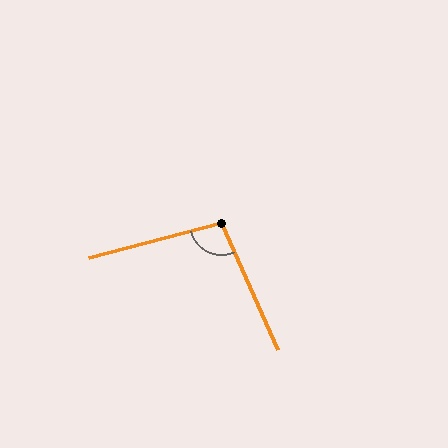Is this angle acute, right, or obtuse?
It is obtuse.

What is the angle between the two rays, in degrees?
Approximately 99 degrees.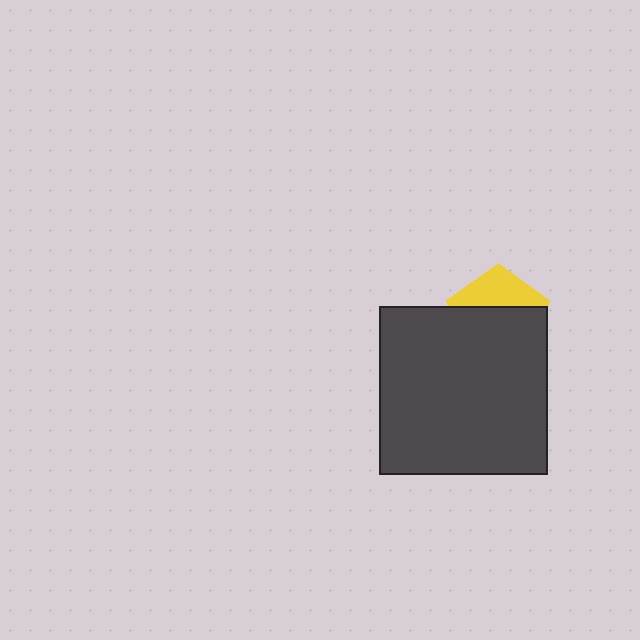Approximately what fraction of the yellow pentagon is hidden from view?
Roughly 65% of the yellow pentagon is hidden behind the dark gray square.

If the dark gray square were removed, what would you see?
You would see the complete yellow pentagon.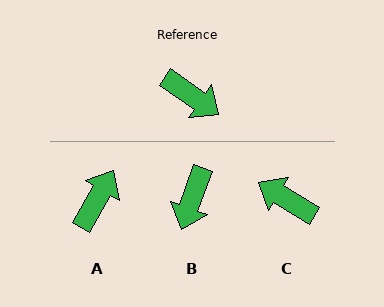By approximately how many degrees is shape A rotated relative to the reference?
Approximately 94 degrees counter-clockwise.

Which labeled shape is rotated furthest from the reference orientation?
C, about 176 degrees away.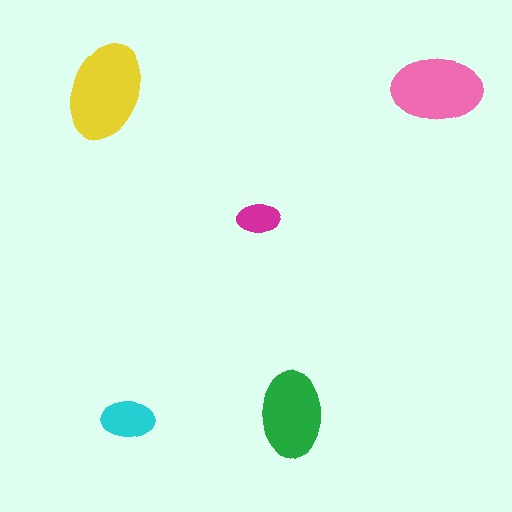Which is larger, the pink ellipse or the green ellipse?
The pink one.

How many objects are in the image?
There are 5 objects in the image.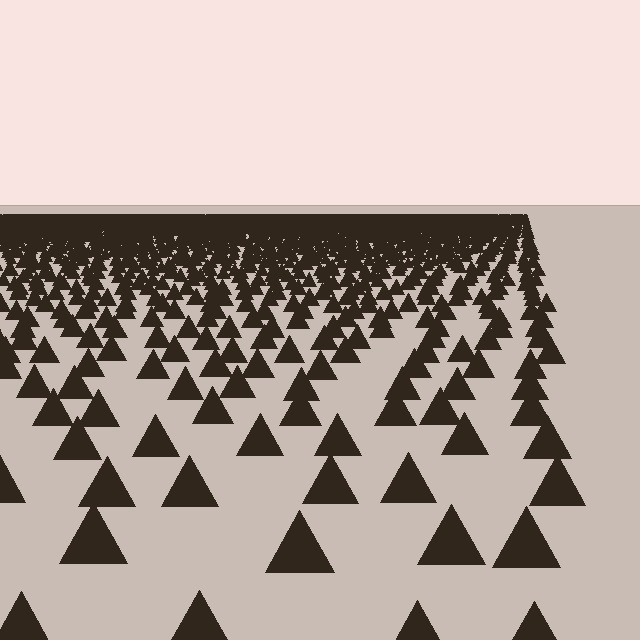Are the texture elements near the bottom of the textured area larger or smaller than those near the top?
Larger. Near the bottom, elements are closer to the viewer and appear at a bigger on-screen size.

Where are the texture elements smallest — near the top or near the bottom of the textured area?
Near the top.